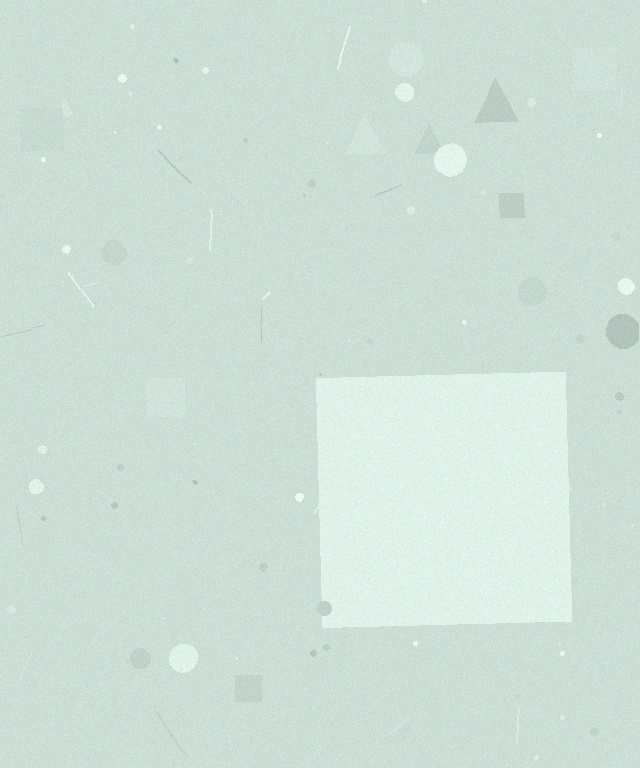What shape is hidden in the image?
A square is hidden in the image.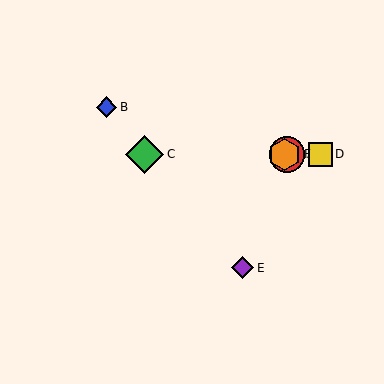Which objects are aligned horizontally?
Objects A, C, D, F are aligned horizontally.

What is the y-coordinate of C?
Object C is at y≈154.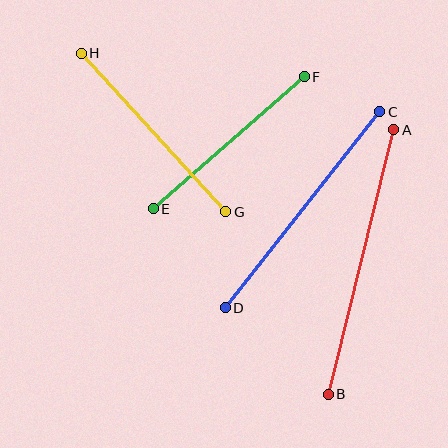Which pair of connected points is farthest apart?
Points A and B are farthest apart.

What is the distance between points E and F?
The distance is approximately 201 pixels.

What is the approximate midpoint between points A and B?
The midpoint is at approximately (361, 262) pixels.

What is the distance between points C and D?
The distance is approximately 249 pixels.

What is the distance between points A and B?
The distance is approximately 272 pixels.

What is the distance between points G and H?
The distance is approximately 214 pixels.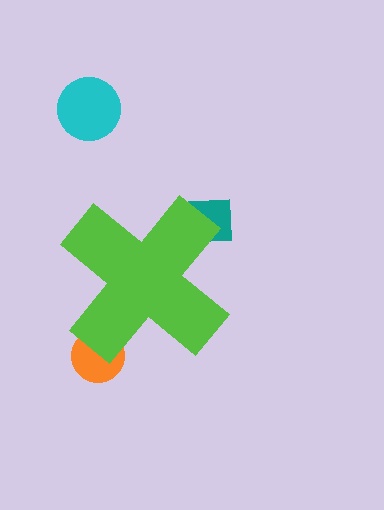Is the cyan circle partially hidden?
No, the cyan circle is fully visible.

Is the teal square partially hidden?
Yes, the teal square is partially hidden behind the lime cross.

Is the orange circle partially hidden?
Yes, the orange circle is partially hidden behind the lime cross.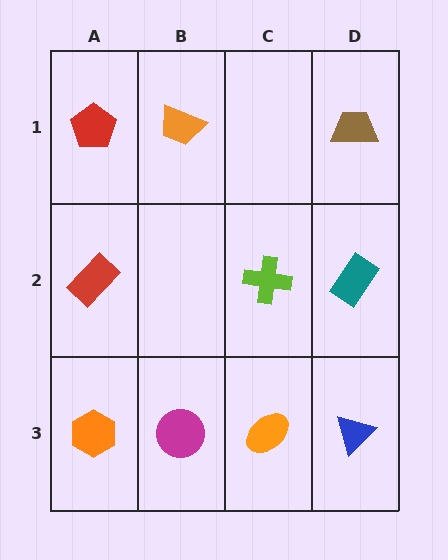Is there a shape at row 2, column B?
No, that cell is empty.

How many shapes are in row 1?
3 shapes.